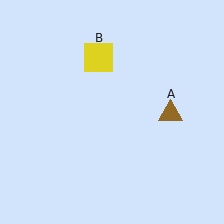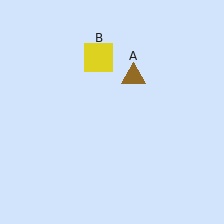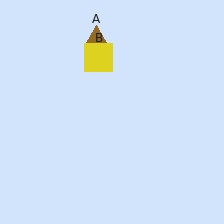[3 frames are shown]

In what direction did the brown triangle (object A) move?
The brown triangle (object A) moved up and to the left.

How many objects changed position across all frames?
1 object changed position: brown triangle (object A).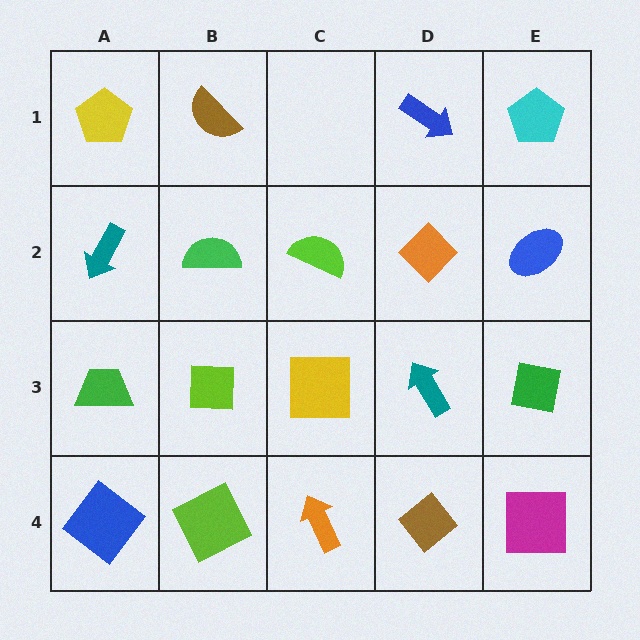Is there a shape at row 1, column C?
No, that cell is empty.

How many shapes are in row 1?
4 shapes.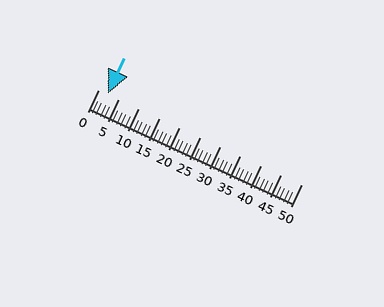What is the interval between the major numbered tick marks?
The major tick marks are spaced 5 units apart.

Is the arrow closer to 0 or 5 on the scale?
The arrow is closer to 0.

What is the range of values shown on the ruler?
The ruler shows values from 0 to 50.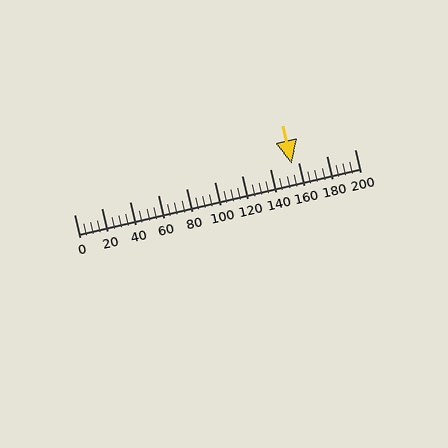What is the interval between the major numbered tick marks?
The major tick marks are spaced 20 units apart.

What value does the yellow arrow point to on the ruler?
The yellow arrow points to approximately 155.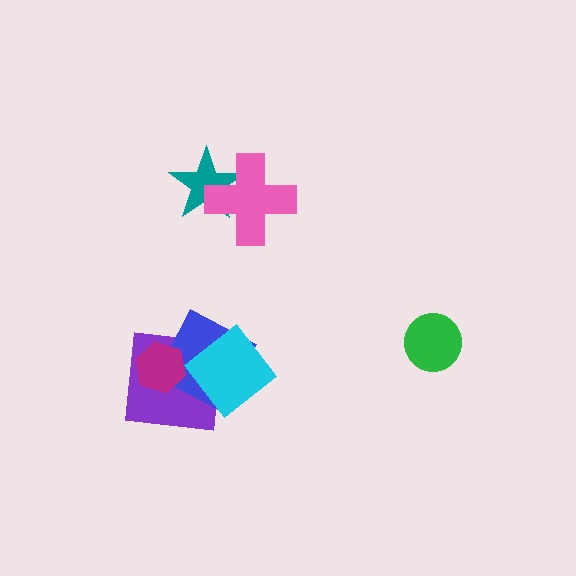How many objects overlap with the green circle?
0 objects overlap with the green circle.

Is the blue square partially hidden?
Yes, it is partially covered by another shape.